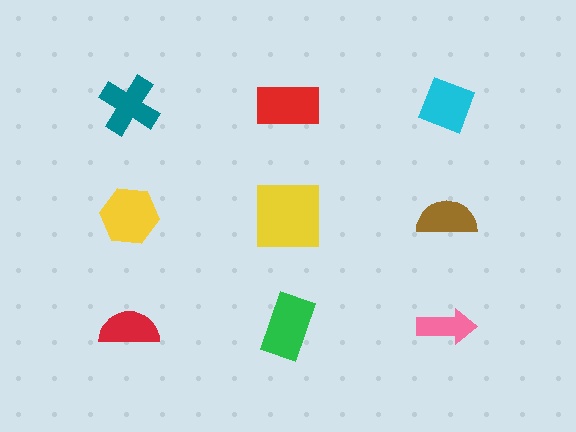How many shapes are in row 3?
3 shapes.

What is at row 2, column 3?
A brown semicircle.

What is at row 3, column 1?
A red semicircle.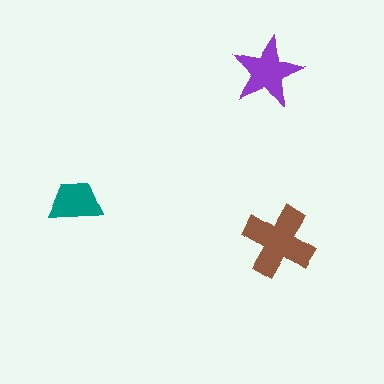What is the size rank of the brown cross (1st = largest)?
1st.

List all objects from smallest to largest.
The teal trapezoid, the purple star, the brown cross.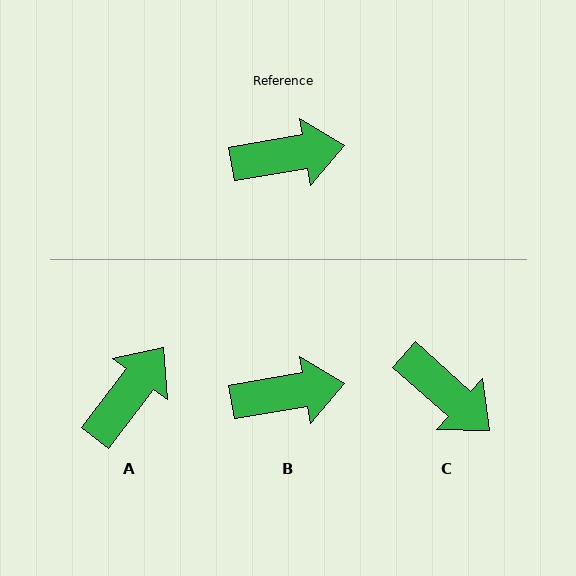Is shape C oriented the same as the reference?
No, it is off by about 51 degrees.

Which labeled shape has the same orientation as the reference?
B.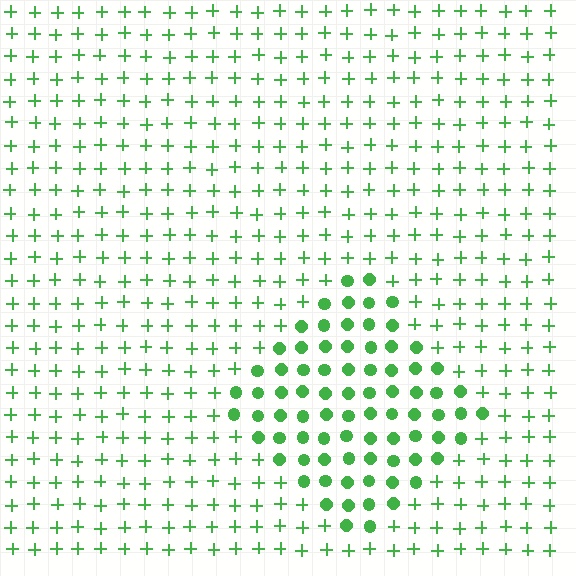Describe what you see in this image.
The image is filled with small green elements arranged in a uniform grid. A diamond-shaped region contains circles, while the surrounding area contains plus signs. The boundary is defined purely by the change in element shape.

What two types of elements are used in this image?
The image uses circles inside the diamond region and plus signs outside it.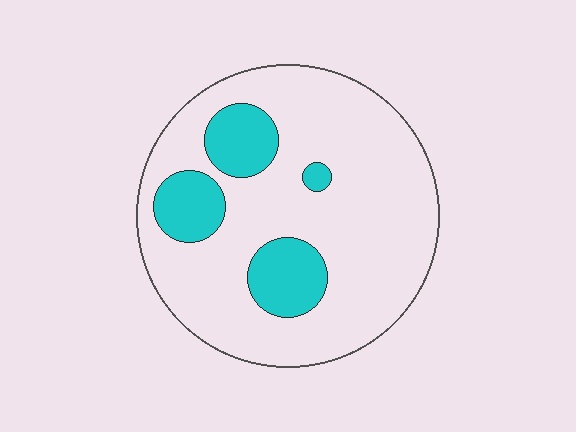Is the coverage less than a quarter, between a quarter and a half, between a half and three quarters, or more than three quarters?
Less than a quarter.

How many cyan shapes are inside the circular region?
4.